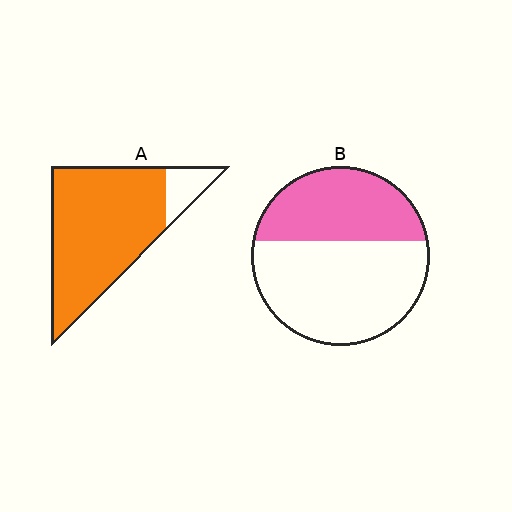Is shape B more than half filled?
No.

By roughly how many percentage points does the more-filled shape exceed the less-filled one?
By roughly 50 percentage points (A over B).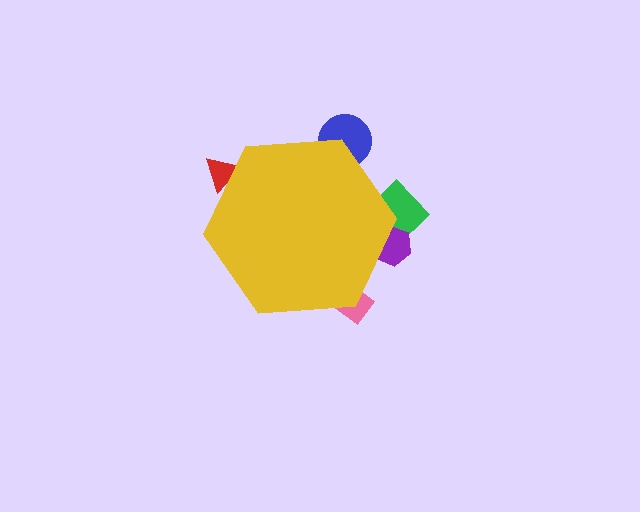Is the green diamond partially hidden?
Yes, the green diamond is partially hidden behind the yellow hexagon.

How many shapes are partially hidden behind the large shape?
5 shapes are partially hidden.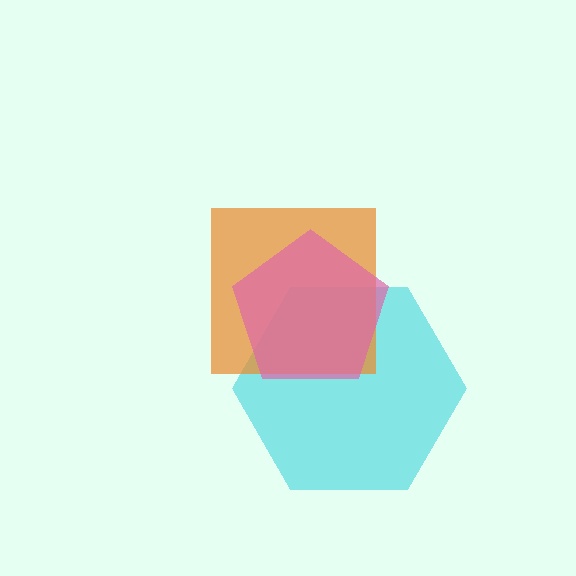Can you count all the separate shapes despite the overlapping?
Yes, there are 3 separate shapes.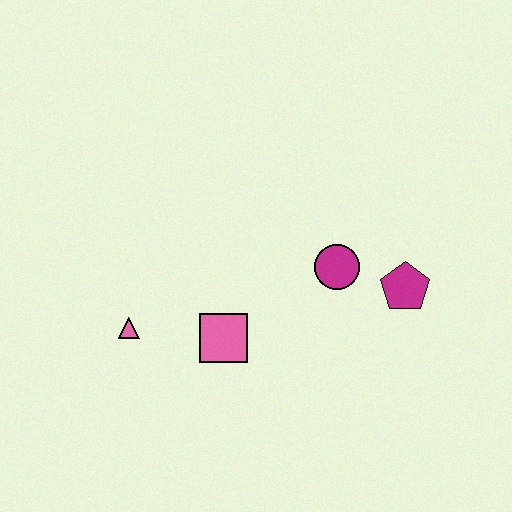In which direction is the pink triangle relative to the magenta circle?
The pink triangle is to the left of the magenta circle.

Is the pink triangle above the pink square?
Yes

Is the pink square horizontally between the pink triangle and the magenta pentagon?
Yes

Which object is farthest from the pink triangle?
The magenta pentagon is farthest from the pink triangle.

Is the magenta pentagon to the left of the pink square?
No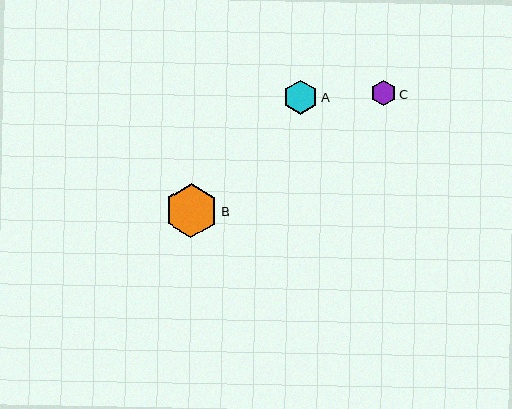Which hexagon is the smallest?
Hexagon C is the smallest with a size of approximately 25 pixels.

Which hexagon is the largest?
Hexagon B is the largest with a size of approximately 54 pixels.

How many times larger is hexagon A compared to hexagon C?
Hexagon A is approximately 1.4 times the size of hexagon C.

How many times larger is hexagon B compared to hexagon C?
Hexagon B is approximately 2.1 times the size of hexagon C.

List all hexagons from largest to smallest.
From largest to smallest: B, A, C.